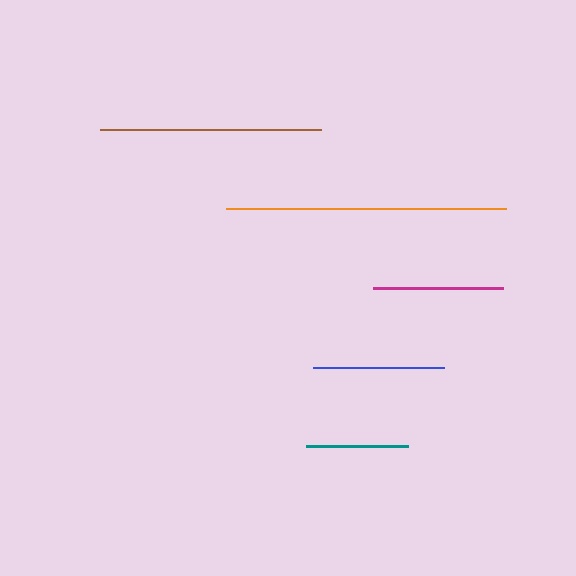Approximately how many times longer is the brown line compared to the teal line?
The brown line is approximately 2.2 times the length of the teal line.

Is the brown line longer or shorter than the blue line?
The brown line is longer than the blue line.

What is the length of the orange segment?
The orange segment is approximately 280 pixels long.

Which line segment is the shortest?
The teal line is the shortest at approximately 102 pixels.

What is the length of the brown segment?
The brown segment is approximately 221 pixels long.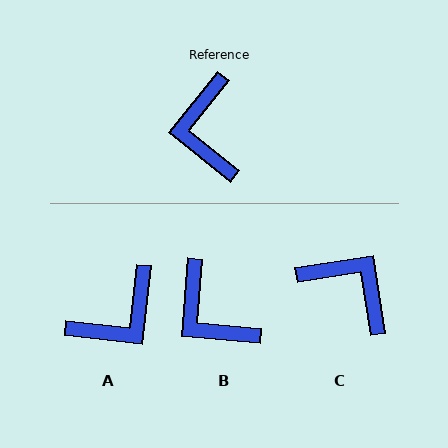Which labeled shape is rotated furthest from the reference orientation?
C, about 133 degrees away.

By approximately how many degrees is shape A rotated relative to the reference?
Approximately 122 degrees counter-clockwise.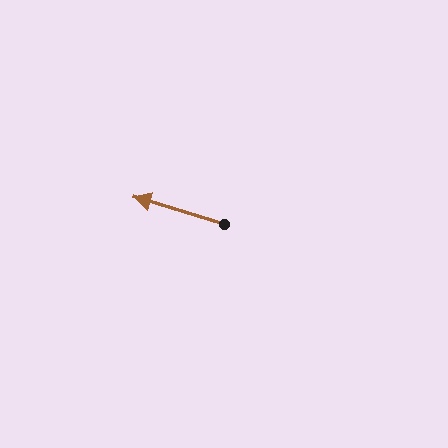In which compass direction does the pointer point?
West.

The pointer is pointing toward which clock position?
Roughly 10 o'clock.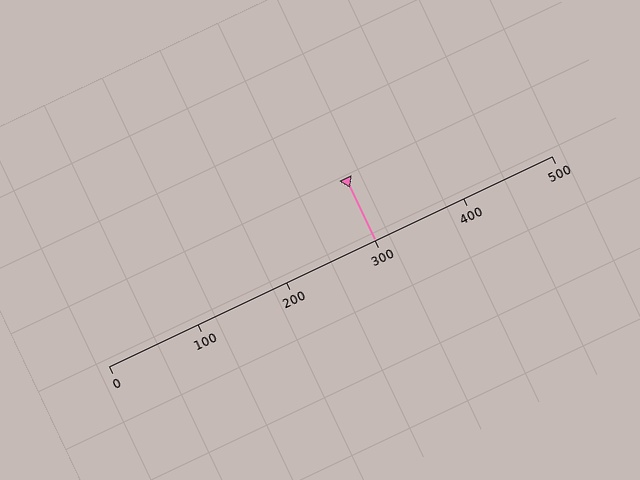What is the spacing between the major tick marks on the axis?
The major ticks are spaced 100 apart.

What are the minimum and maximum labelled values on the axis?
The axis runs from 0 to 500.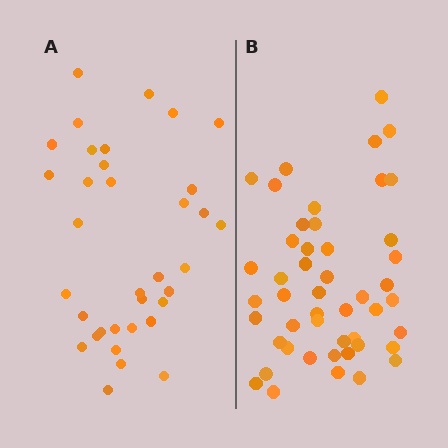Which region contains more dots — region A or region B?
Region B (the right region) has more dots.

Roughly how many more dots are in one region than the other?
Region B has approximately 15 more dots than region A.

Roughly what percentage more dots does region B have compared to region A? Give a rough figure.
About 35% more.